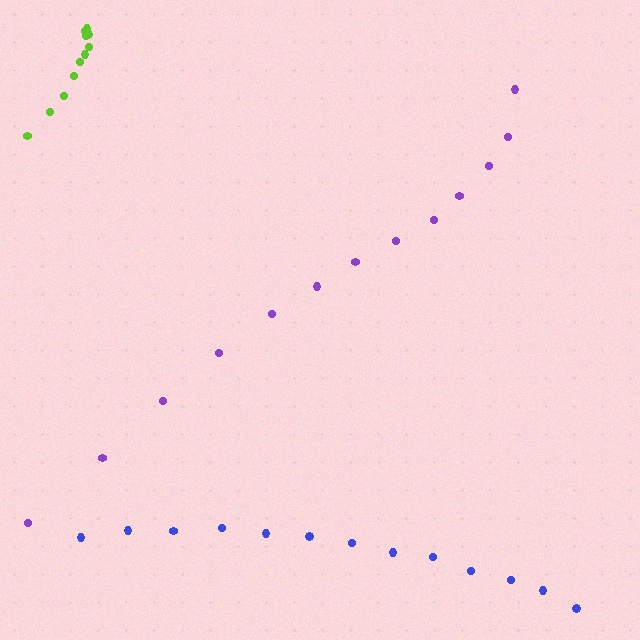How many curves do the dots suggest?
There are 3 distinct paths.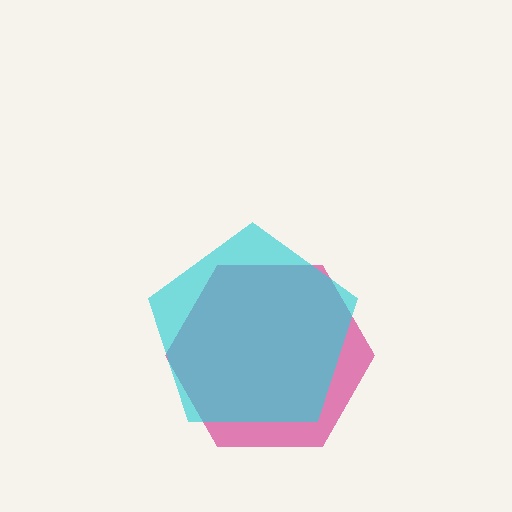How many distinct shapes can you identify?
There are 2 distinct shapes: a magenta hexagon, a cyan pentagon.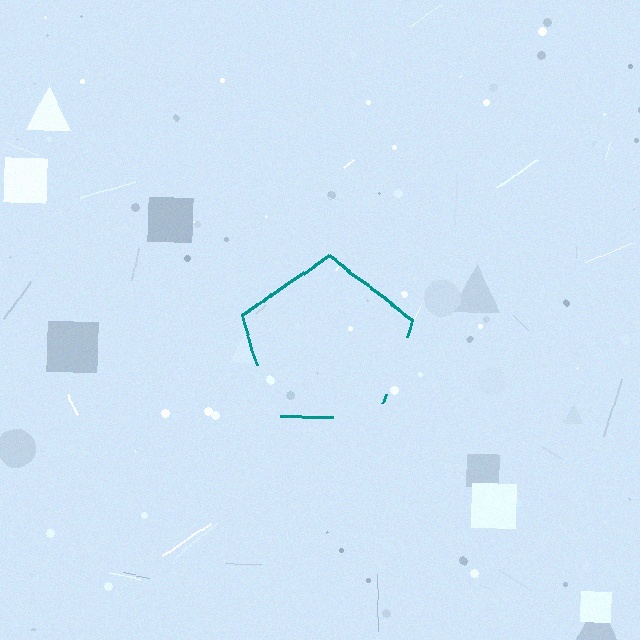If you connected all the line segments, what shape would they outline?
They would outline a pentagon.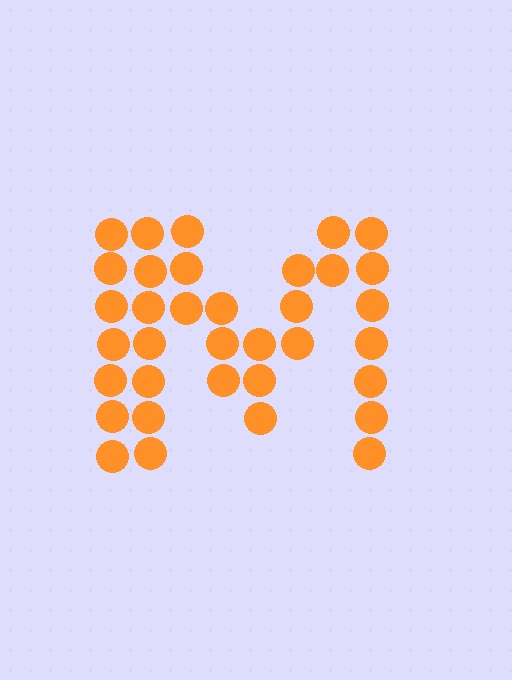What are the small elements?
The small elements are circles.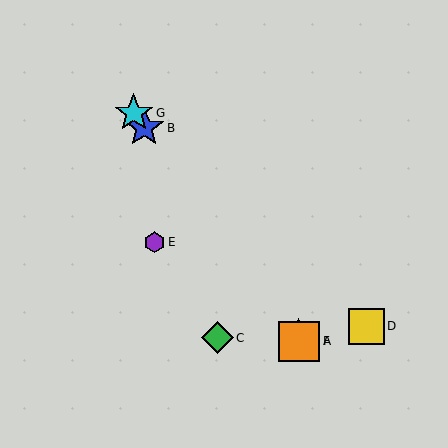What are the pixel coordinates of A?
Object A is at (299, 341).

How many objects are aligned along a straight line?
4 objects (A, B, F, G) are aligned along a straight line.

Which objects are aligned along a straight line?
Objects A, B, F, G are aligned along a straight line.